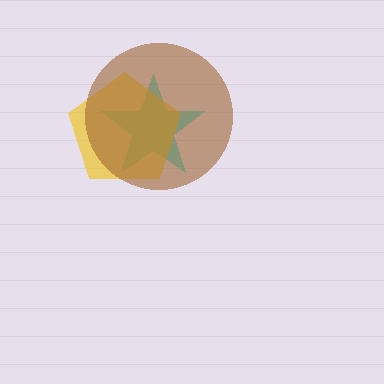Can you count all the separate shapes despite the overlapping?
Yes, there are 3 separate shapes.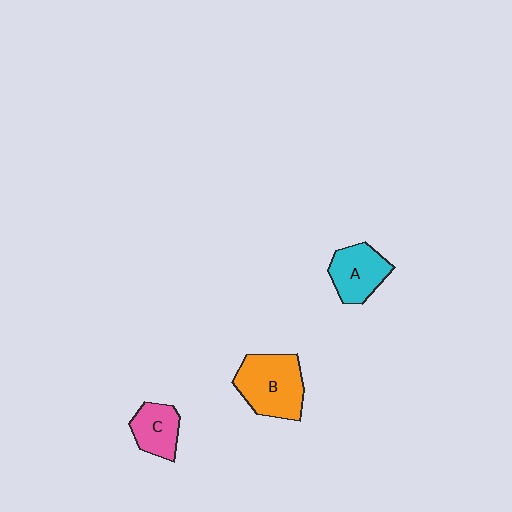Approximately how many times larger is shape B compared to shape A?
Approximately 1.4 times.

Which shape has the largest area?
Shape B (orange).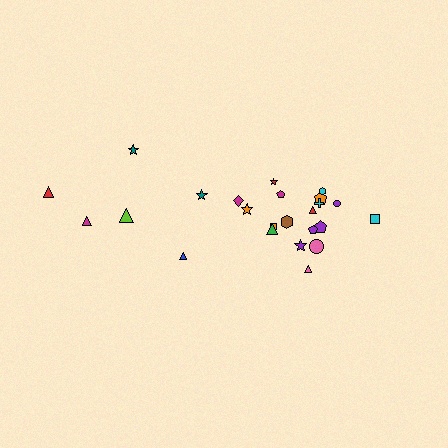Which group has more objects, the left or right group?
The right group.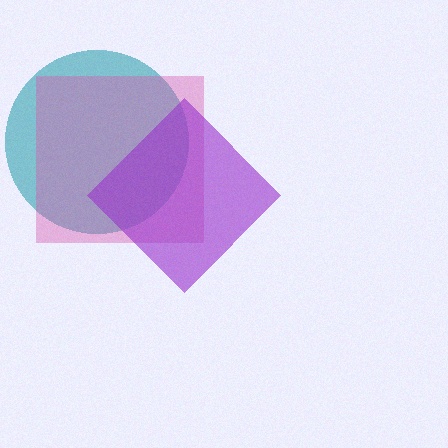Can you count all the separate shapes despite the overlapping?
Yes, there are 3 separate shapes.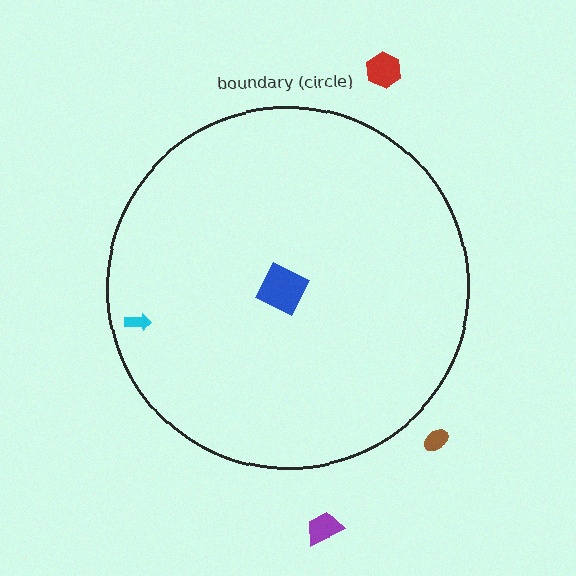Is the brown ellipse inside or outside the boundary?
Outside.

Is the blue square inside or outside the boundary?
Inside.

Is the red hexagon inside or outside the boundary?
Outside.